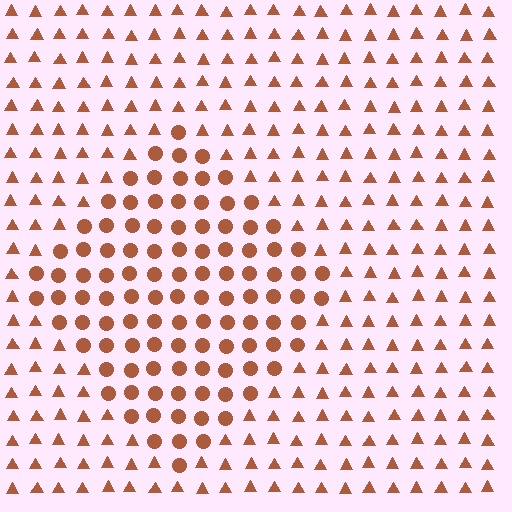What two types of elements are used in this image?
The image uses circles inside the diamond region and triangles outside it.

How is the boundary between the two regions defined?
The boundary is defined by a change in element shape: circles inside vs. triangles outside. All elements share the same color and spacing.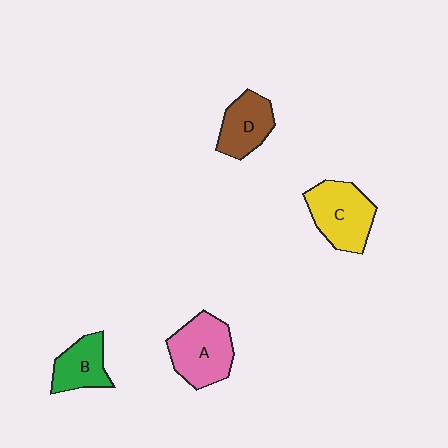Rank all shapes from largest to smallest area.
From largest to smallest: A (pink), C (yellow), D (brown), B (green).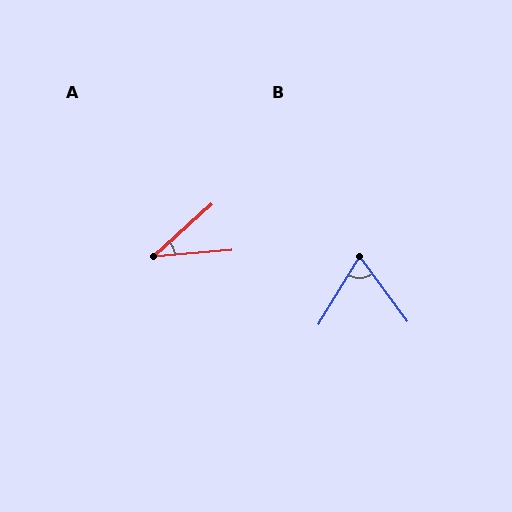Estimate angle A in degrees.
Approximately 37 degrees.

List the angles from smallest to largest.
A (37°), B (67°).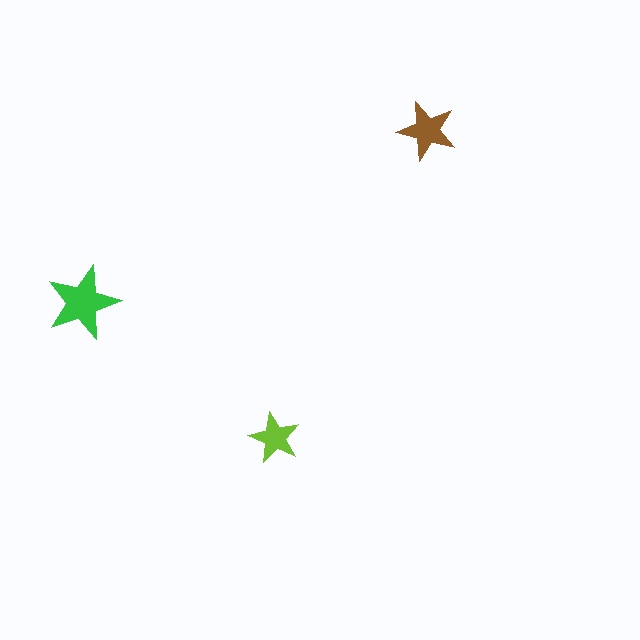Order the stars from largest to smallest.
the green one, the brown one, the lime one.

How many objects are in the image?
There are 3 objects in the image.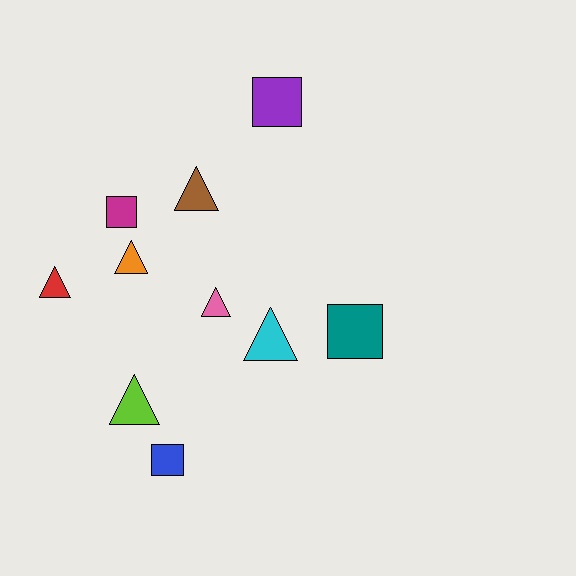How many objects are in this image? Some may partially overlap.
There are 10 objects.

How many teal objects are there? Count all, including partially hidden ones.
There is 1 teal object.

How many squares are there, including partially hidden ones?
There are 4 squares.